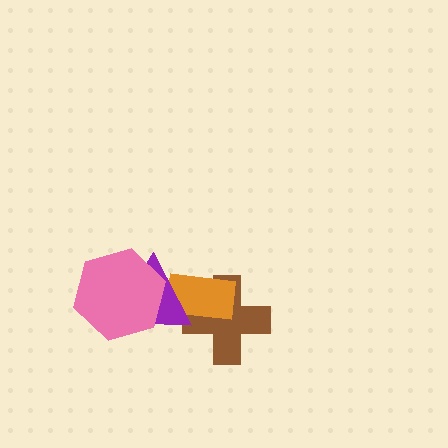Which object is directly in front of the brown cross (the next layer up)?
The orange rectangle is directly in front of the brown cross.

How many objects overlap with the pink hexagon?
1 object overlaps with the pink hexagon.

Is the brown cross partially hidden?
Yes, it is partially covered by another shape.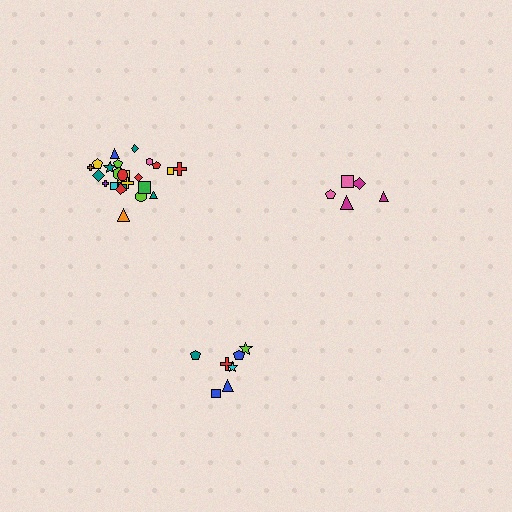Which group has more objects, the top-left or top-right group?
The top-left group.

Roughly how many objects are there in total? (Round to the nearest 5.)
Roughly 35 objects in total.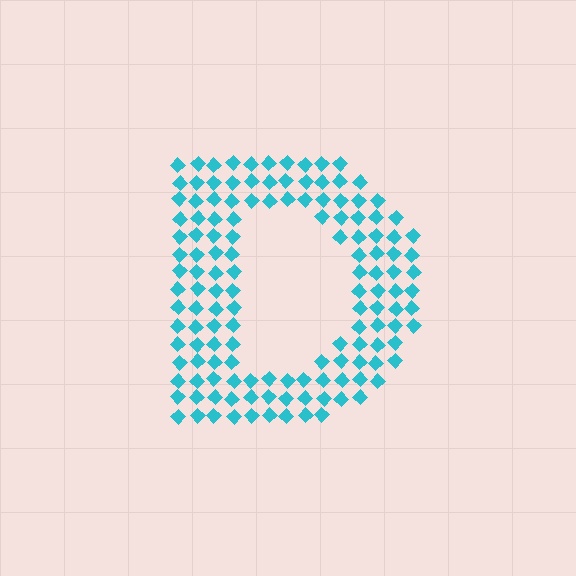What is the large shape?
The large shape is the letter D.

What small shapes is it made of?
It is made of small diamonds.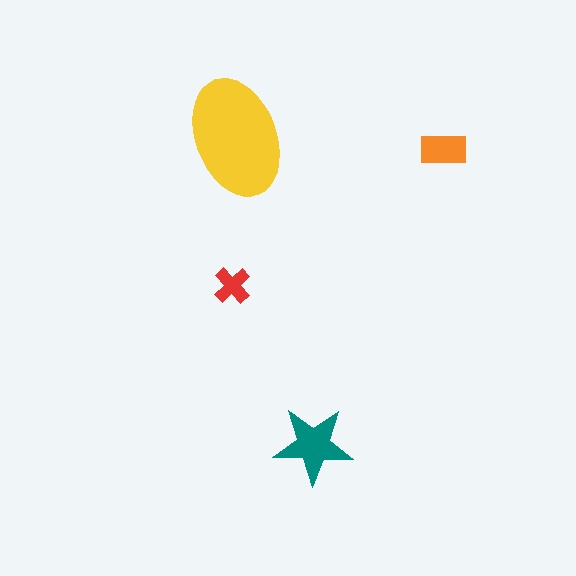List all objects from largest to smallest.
The yellow ellipse, the teal star, the orange rectangle, the red cross.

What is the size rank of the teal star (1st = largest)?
2nd.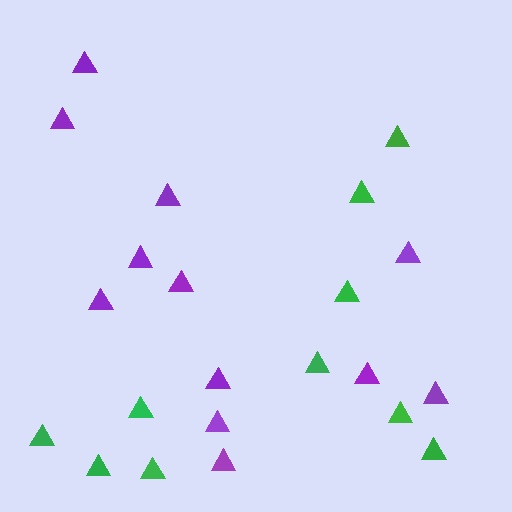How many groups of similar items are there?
There are 2 groups: one group of purple triangles (12) and one group of green triangles (10).